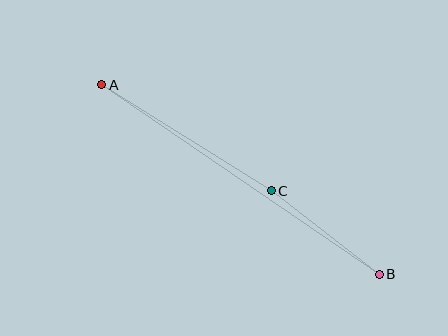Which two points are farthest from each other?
Points A and B are farthest from each other.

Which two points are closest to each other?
Points B and C are closest to each other.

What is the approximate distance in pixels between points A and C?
The distance between A and C is approximately 200 pixels.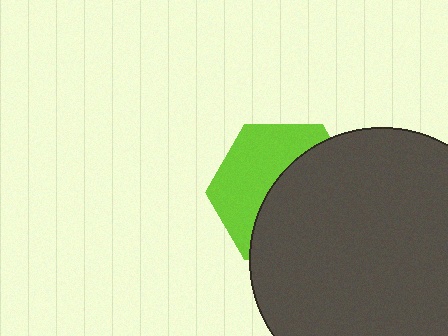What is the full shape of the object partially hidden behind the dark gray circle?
The partially hidden object is a lime hexagon.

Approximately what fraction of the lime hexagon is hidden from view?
Roughly 55% of the lime hexagon is hidden behind the dark gray circle.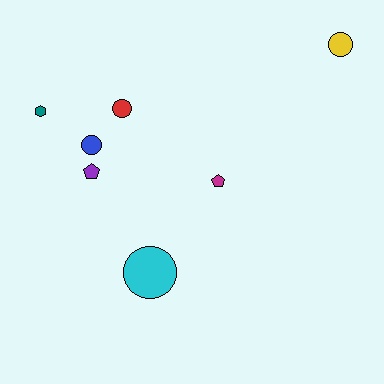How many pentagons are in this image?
There are 2 pentagons.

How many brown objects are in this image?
There are no brown objects.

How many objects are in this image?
There are 7 objects.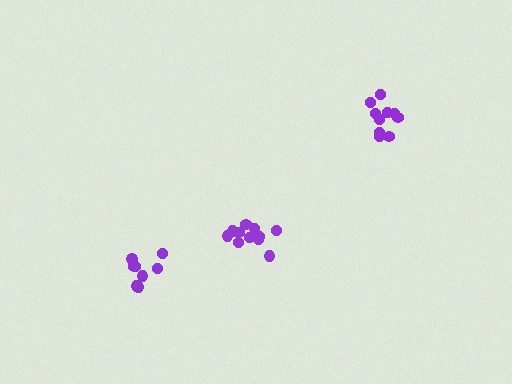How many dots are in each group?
Group 1: 8 dots, Group 2: 11 dots, Group 3: 10 dots (29 total).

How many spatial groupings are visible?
There are 3 spatial groupings.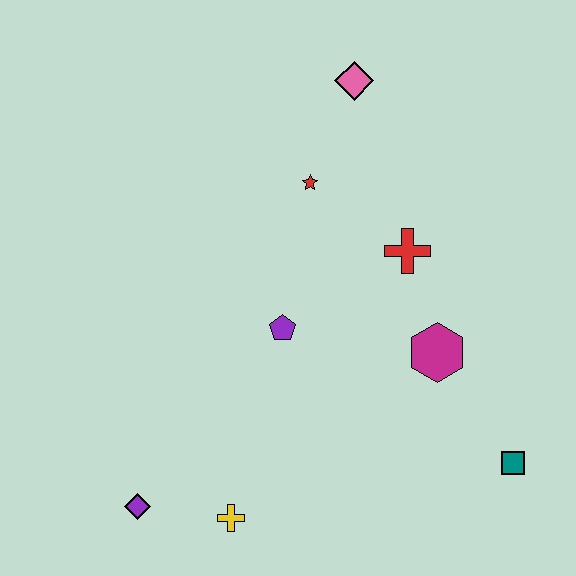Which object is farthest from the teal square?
The pink diamond is farthest from the teal square.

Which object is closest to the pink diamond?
The red star is closest to the pink diamond.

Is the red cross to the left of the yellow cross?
No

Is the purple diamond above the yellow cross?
Yes